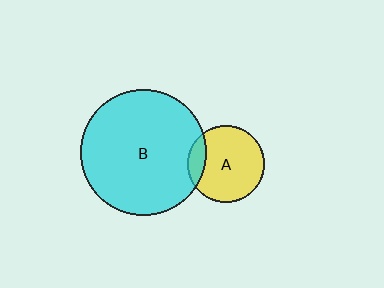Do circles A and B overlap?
Yes.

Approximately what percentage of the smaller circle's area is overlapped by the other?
Approximately 15%.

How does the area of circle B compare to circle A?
Approximately 2.7 times.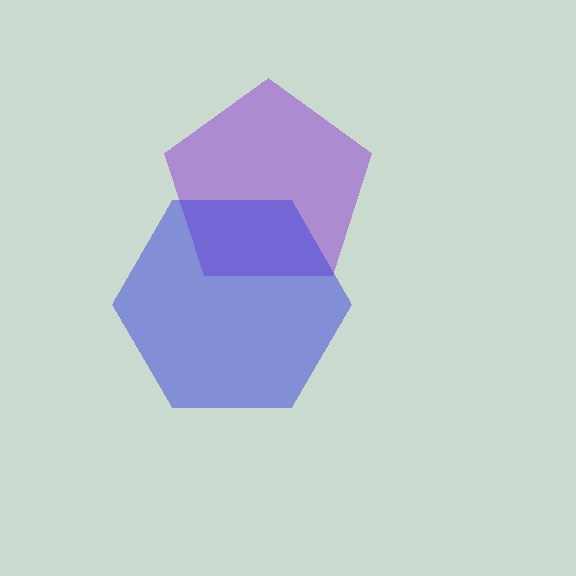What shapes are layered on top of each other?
The layered shapes are: a purple pentagon, a blue hexagon.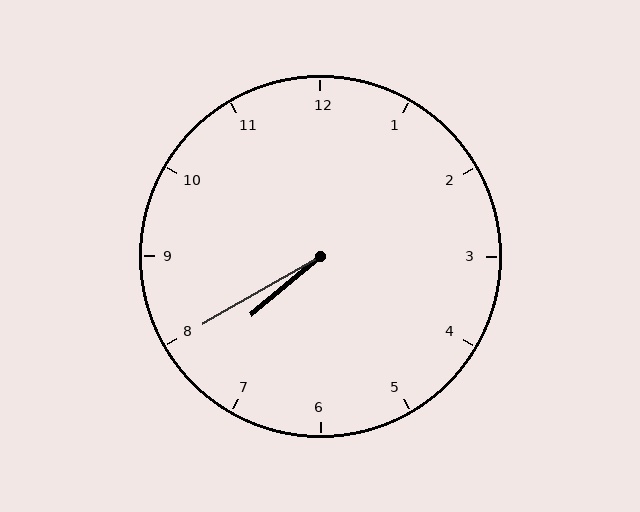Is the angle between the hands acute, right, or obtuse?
It is acute.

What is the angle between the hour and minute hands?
Approximately 10 degrees.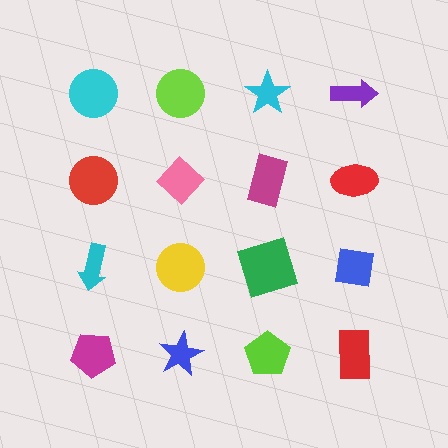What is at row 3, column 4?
A blue square.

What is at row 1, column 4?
A purple arrow.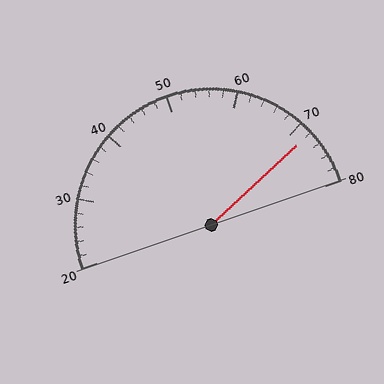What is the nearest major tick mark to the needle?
The nearest major tick mark is 70.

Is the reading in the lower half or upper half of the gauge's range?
The reading is in the upper half of the range (20 to 80).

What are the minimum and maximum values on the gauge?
The gauge ranges from 20 to 80.